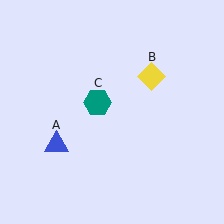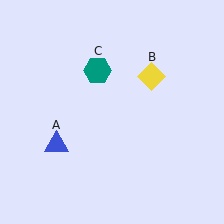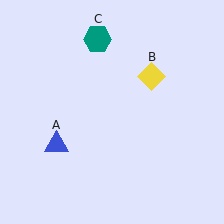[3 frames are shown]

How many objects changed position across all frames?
1 object changed position: teal hexagon (object C).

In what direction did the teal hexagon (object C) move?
The teal hexagon (object C) moved up.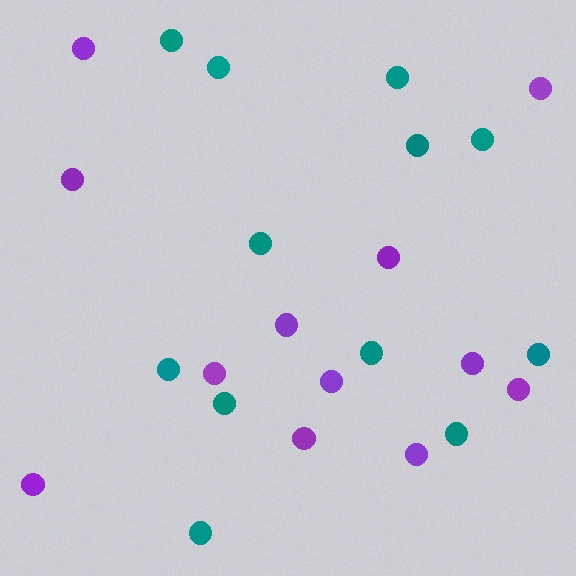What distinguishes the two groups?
There are 2 groups: one group of purple circles (12) and one group of teal circles (12).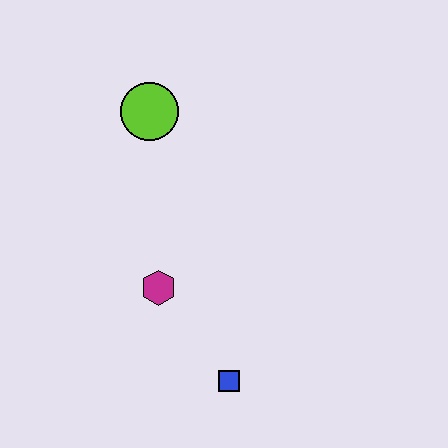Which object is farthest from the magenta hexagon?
The lime circle is farthest from the magenta hexagon.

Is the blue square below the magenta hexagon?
Yes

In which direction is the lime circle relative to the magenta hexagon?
The lime circle is above the magenta hexagon.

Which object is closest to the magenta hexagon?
The blue square is closest to the magenta hexagon.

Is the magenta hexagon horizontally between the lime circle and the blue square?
Yes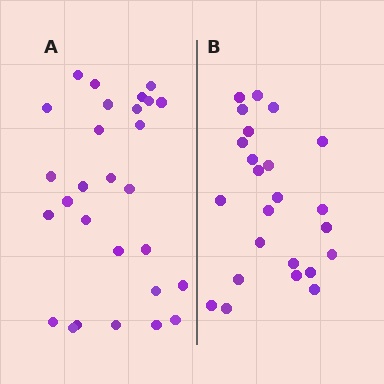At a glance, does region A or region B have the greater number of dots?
Region A (the left region) has more dots.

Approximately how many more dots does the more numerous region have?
Region A has about 4 more dots than region B.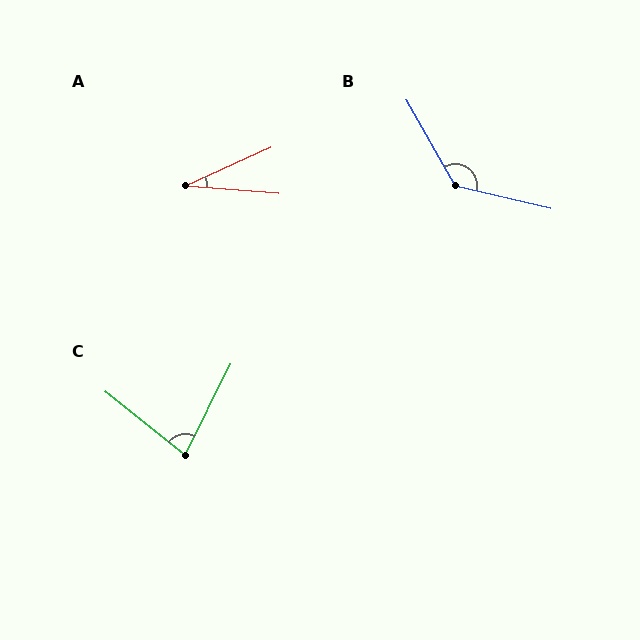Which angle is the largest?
B, at approximately 133 degrees.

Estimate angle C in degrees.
Approximately 78 degrees.